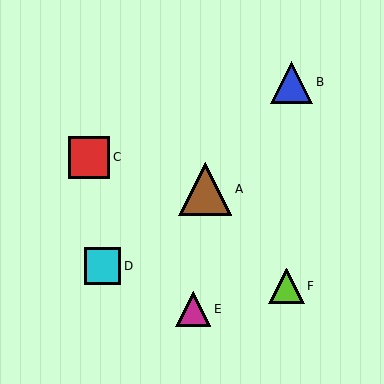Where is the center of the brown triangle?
The center of the brown triangle is at (205, 189).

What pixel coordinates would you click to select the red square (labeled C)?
Click at (89, 157) to select the red square C.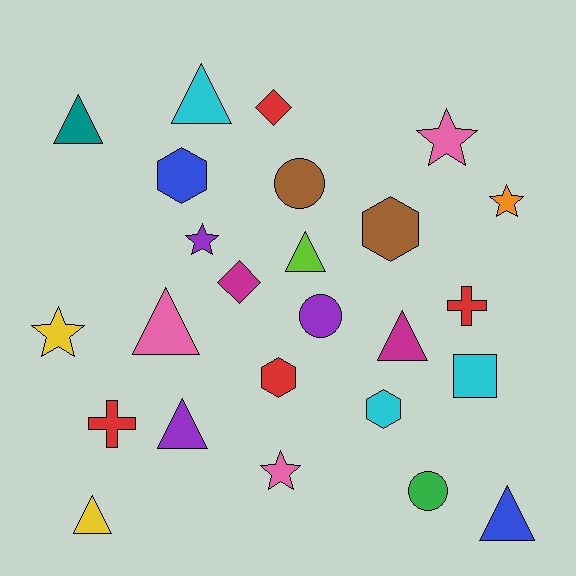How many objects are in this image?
There are 25 objects.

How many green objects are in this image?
There is 1 green object.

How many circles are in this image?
There are 3 circles.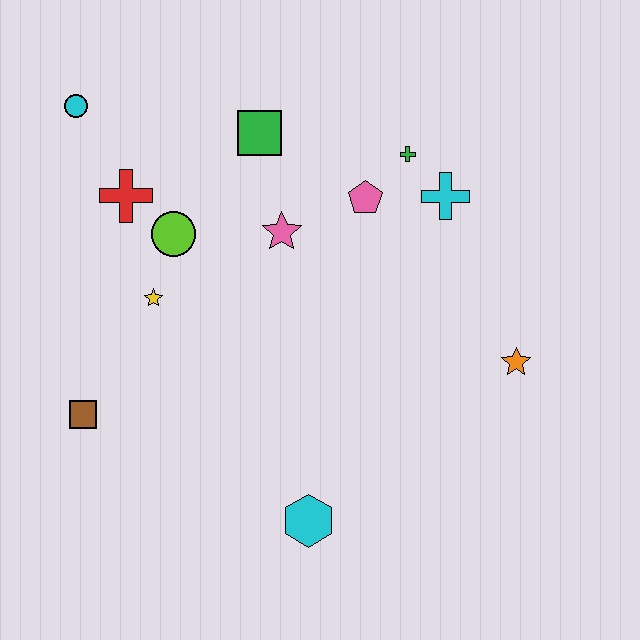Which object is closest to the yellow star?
The lime circle is closest to the yellow star.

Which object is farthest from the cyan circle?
The orange star is farthest from the cyan circle.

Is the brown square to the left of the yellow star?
Yes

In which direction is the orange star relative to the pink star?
The orange star is to the right of the pink star.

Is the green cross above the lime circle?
Yes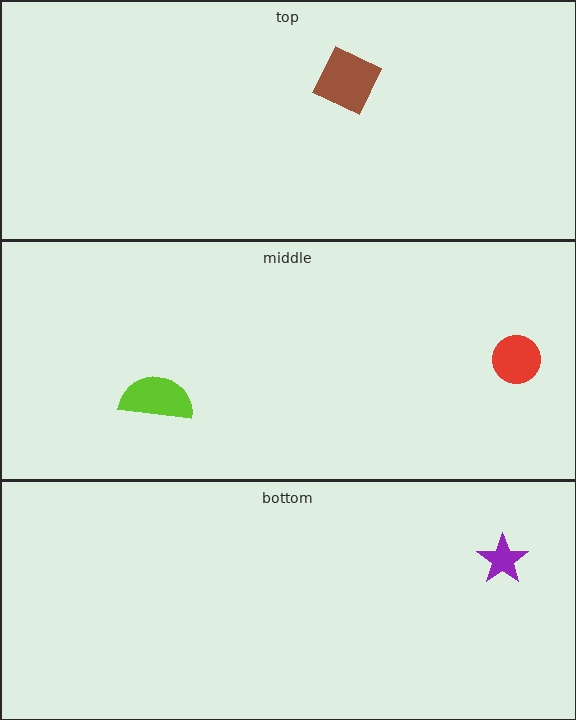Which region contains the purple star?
The bottom region.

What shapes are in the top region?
The brown square.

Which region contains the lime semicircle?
The middle region.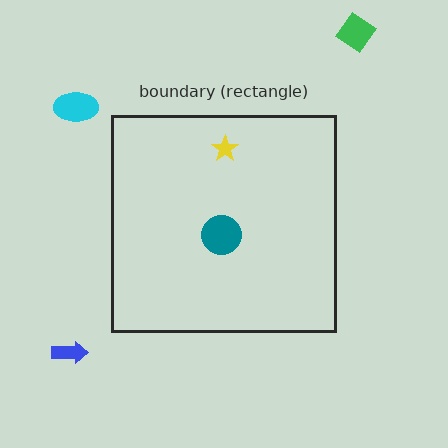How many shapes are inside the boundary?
2 inside, 3 outside.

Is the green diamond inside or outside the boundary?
Outside.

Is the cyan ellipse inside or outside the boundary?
Outside.